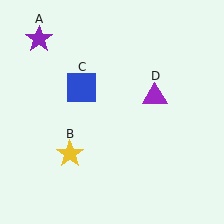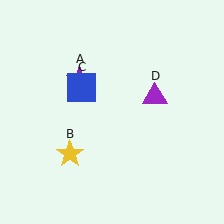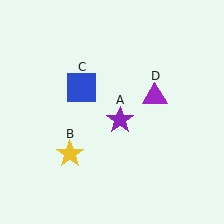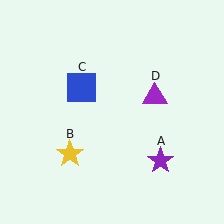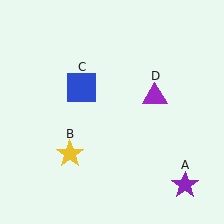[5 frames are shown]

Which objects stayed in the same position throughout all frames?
Yellow star (object B) and blue square (object C) and purple triangle (object D) remained stationary.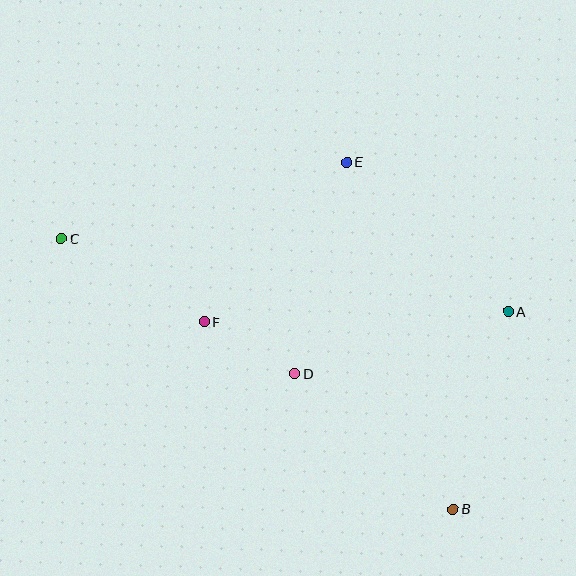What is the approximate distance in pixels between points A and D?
The distance between A and D is approximately 222 pixels.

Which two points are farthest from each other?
Points B and C are farthest from each other.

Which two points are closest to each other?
Points D and F are closest to each other.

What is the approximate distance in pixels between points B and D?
The distance between B and D is approximately 208 pixels.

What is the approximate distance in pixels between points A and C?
The distance between A and C is approximately 453 pixels.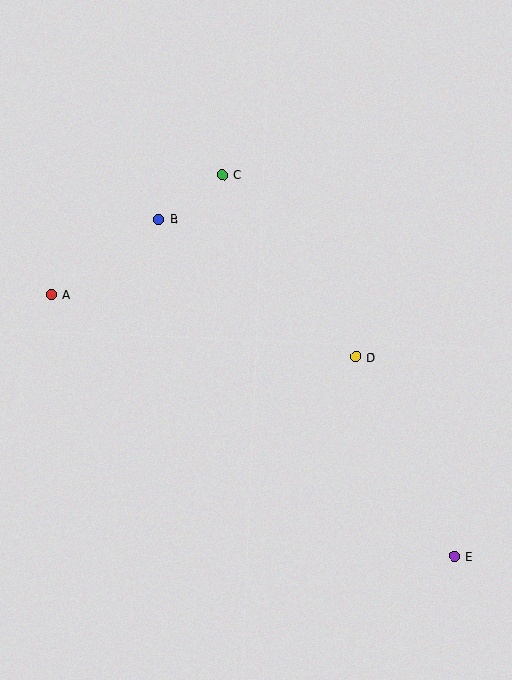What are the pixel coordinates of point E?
Point E is at (454, 556).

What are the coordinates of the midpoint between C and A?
The midpoint between C and A is at (137, 235).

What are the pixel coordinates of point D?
Point D is at (355, 357).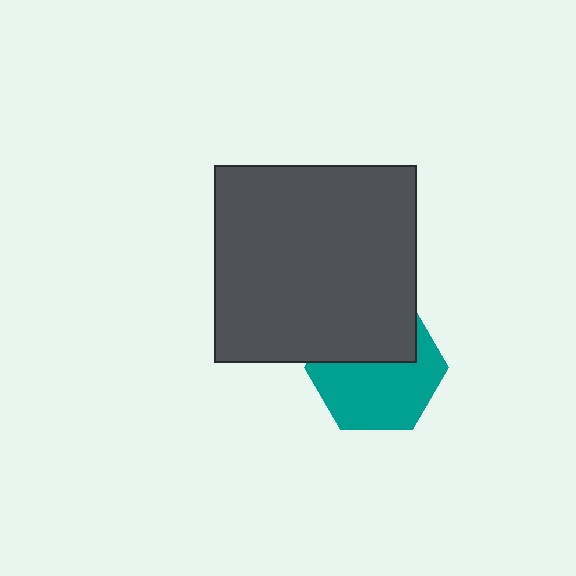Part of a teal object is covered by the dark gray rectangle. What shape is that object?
It is a hexagon.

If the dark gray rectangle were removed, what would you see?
You would see the complete teal hexagon.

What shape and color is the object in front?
The object in front is a dark gray rectangle.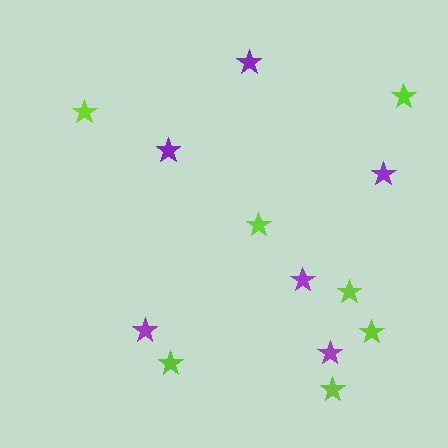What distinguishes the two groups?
There are 2 groups: one group of purple stars (6) and one group of lime stars (7).